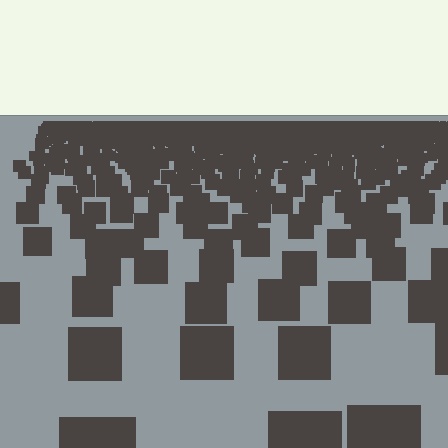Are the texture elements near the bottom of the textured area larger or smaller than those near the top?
Larger. Near the bottom, elements are closer to the viewer and appear at a bigger on-screen size.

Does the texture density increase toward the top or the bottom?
Density increases toward the top.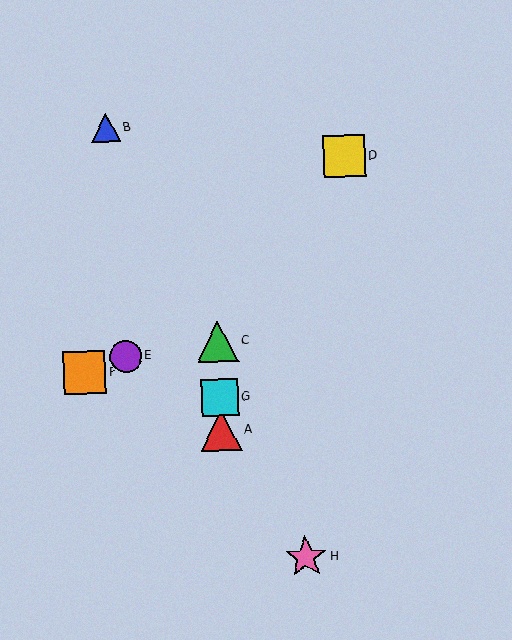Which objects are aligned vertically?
Objects A, C, G are aligned vertically.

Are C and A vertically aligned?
Yes, both are at x≈217.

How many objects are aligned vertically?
3 objects (A, C, G) are aligned vertically.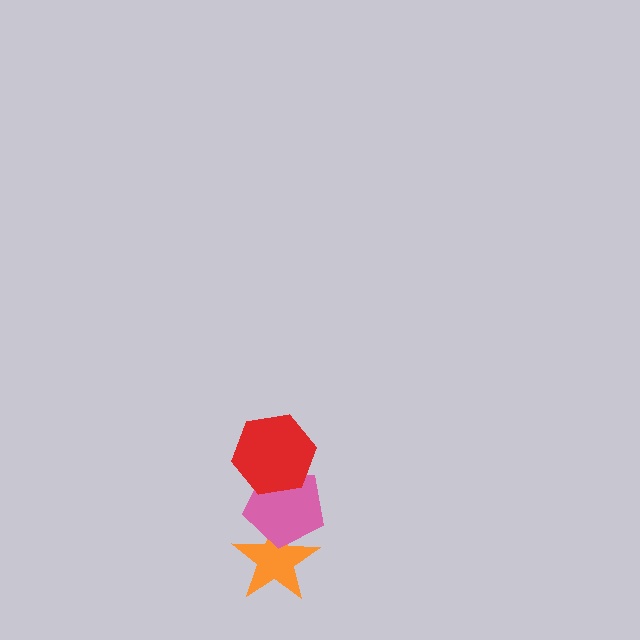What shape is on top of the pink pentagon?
The red hexagon is on top of the pink pentagon.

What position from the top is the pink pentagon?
The pink pentagon is 2nd from the top.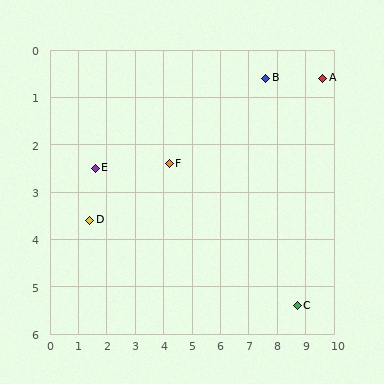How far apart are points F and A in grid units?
Points F and A are about 5.7 grid units apart.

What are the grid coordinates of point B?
Point B is at approximately (7.6, 0.6).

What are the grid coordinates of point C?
Point C is at approximately (8.7, 5.4).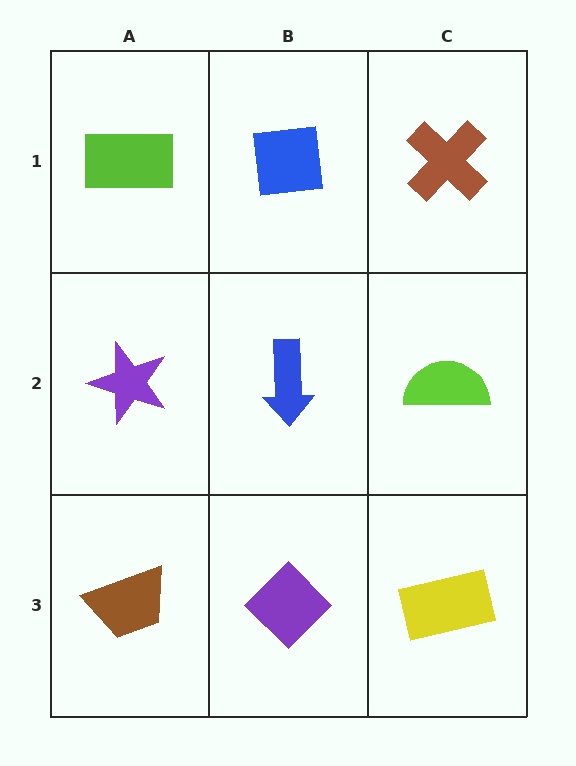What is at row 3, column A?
A brown trapezoid.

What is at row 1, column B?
A blue square.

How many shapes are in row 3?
3 shapes.